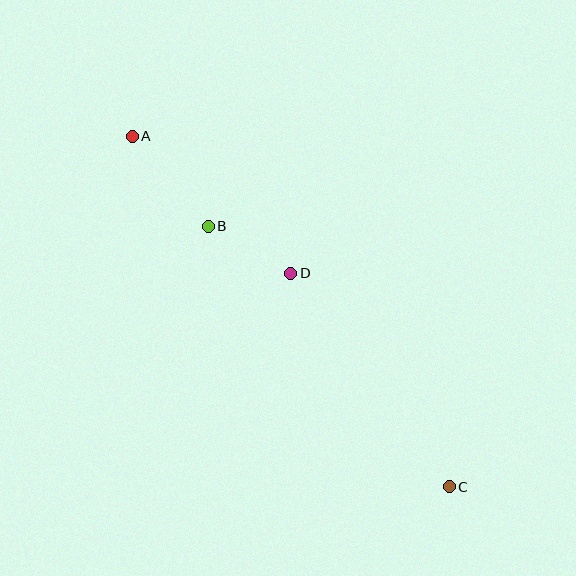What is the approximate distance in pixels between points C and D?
The distance between C and D is approximately 266 pixels.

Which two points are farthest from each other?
Points A and C are farthest from each other.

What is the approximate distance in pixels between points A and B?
The distance between A and B is approximately 118 pixels.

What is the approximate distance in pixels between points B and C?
The distance between B and C is approximately 355 pixels.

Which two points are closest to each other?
Points B and D are closest to each other.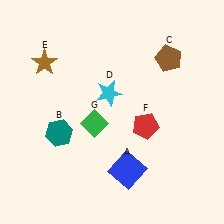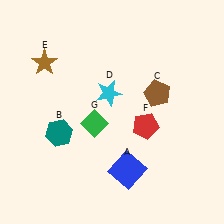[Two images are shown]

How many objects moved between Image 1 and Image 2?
1 object moved between the two images.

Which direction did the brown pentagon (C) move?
The brown pentagon (C) moved down.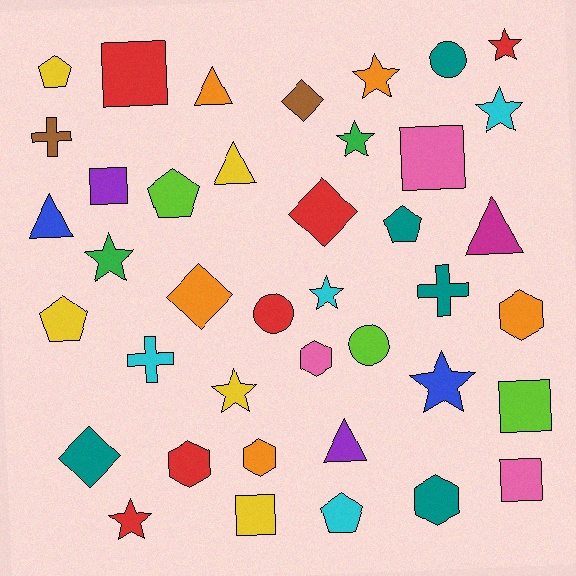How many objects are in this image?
There are 40 objects.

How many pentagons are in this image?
There are 5 pentagons.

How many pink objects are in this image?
There are 3 pink objects.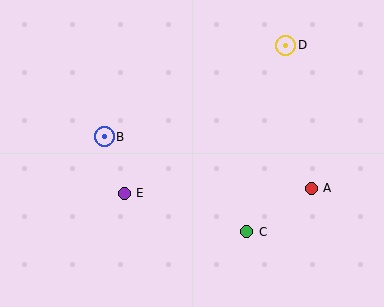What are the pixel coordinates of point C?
Point C is at (247, 232).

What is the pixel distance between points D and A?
The distance between D and A is 145 pixels.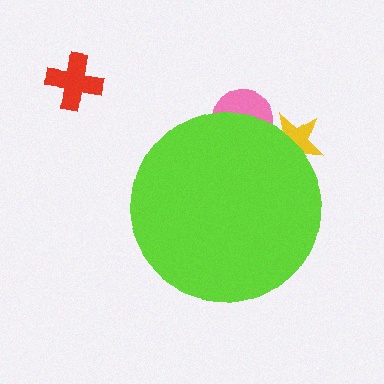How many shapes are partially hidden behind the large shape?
2 shapes are partially hidden.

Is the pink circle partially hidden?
Yes, the pink circle is partially hidden behind the lime circle.